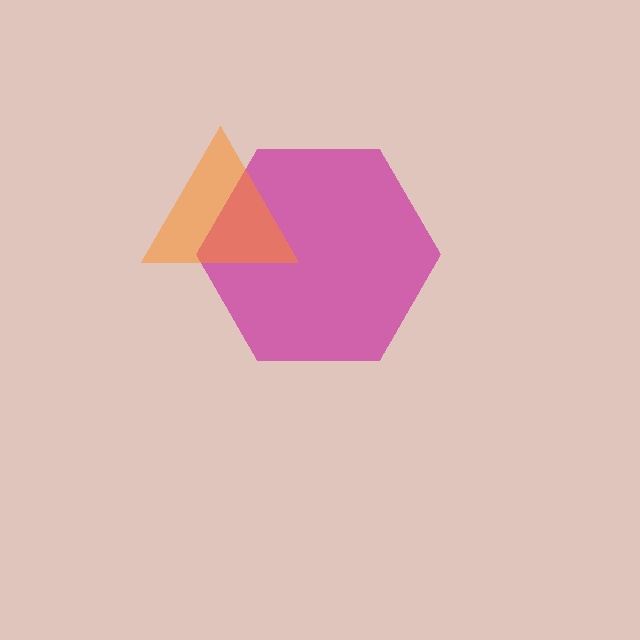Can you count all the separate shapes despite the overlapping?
Yes, there are 2 separate shapes.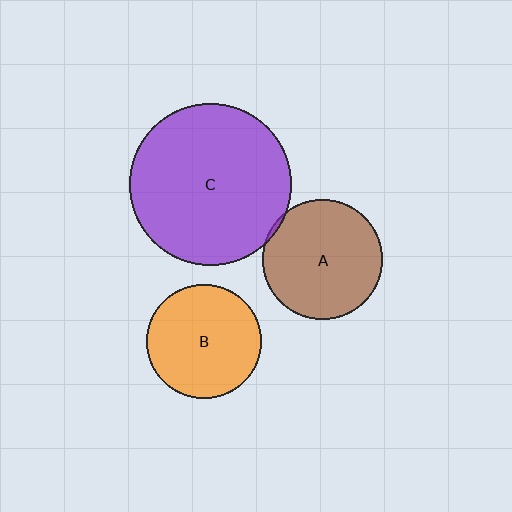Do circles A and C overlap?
Yes.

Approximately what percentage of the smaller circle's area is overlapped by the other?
Approximately 5%.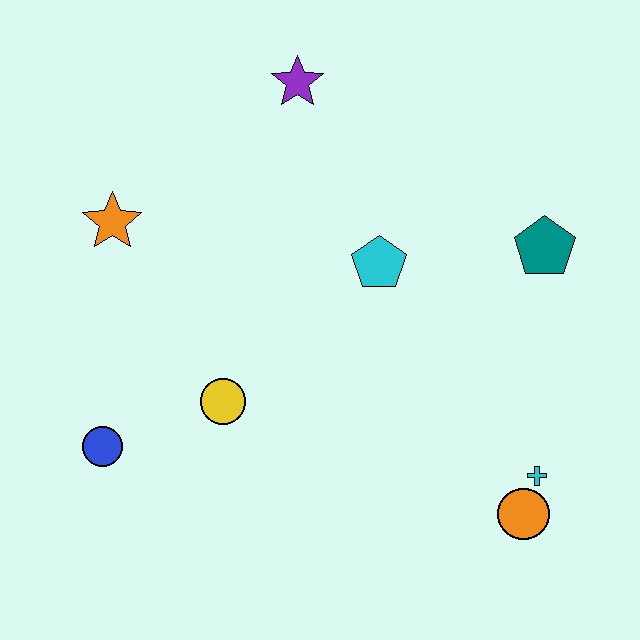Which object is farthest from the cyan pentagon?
The blue circle is farthest from the cyan pentagon.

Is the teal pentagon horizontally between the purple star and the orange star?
No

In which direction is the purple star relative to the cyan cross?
The purple star is above the cyan cross.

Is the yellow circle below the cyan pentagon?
Yes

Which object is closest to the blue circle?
The yellow circle is closest to the blue circle.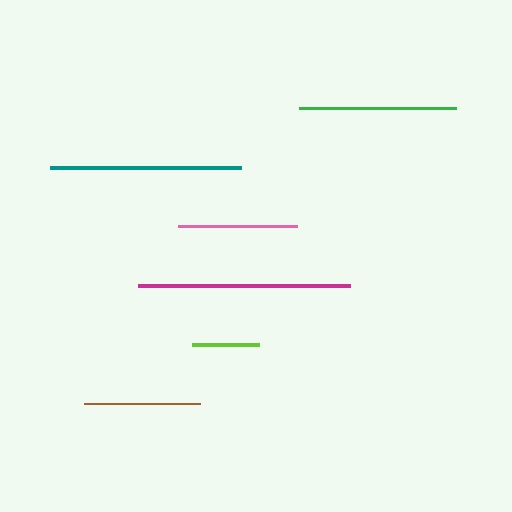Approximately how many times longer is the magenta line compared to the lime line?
The magenta line is approximately 3.1 times the length of the lime line.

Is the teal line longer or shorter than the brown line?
The teal line is longer than the brown line.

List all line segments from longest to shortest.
From longest to shortest: magenta, teal, green, pink, brown, lime.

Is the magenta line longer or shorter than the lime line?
The magenta line is longer than the lime line.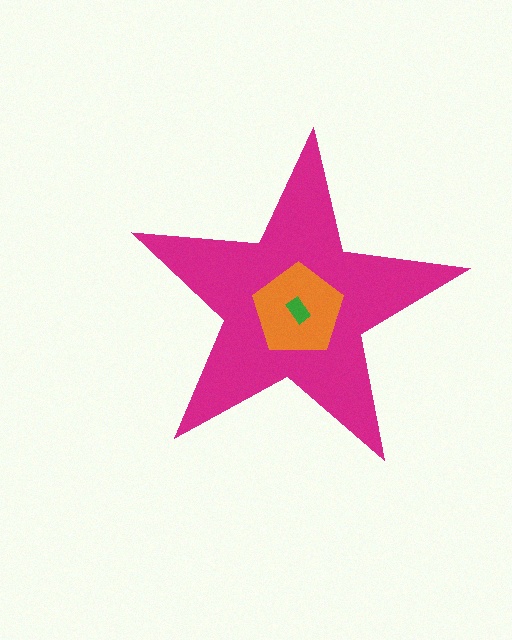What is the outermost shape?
The magenta star.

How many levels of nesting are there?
3.